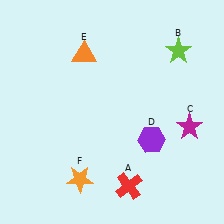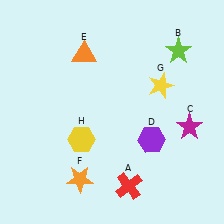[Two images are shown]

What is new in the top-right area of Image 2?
A yellow star (G) was added in the top-right area of Image 2.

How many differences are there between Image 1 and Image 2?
There are 2 differences between the two images.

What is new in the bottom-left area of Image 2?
A yellow hexagon (H) was added in the bottom-left area of Image 2.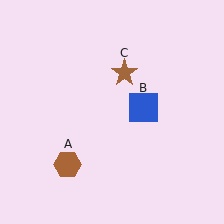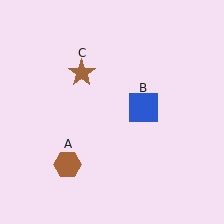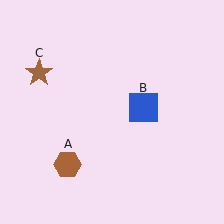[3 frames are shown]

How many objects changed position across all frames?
1 object changed position: brown star (object C).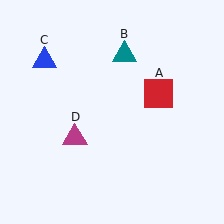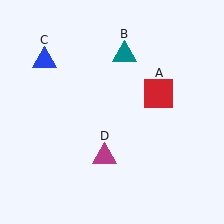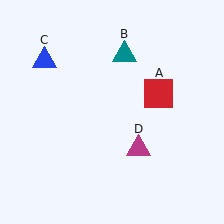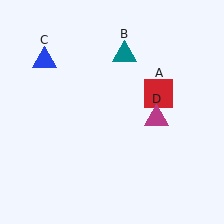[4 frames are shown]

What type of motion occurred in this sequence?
The magenta triangle (object D) rotated counterclockwise around the center of the scene.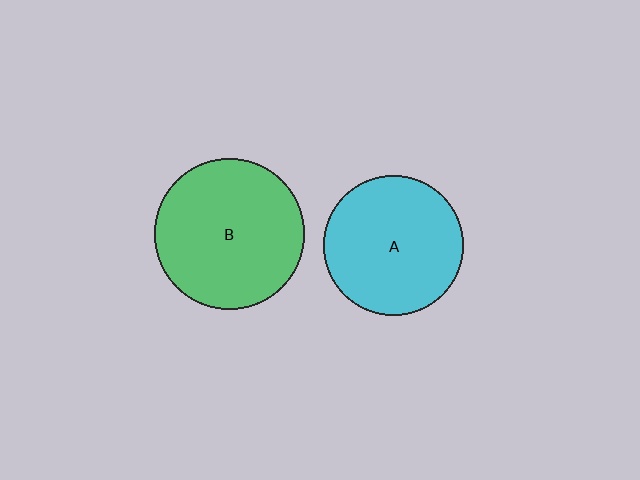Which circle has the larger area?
Circle B (green).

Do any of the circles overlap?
No, none of the circles overlap.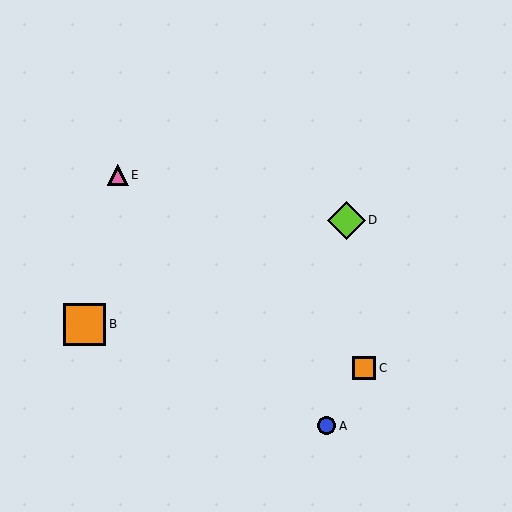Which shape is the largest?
The orange square (labeled B) is the largest.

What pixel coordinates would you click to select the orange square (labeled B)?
Click at (85, 324) to select the orange square B.